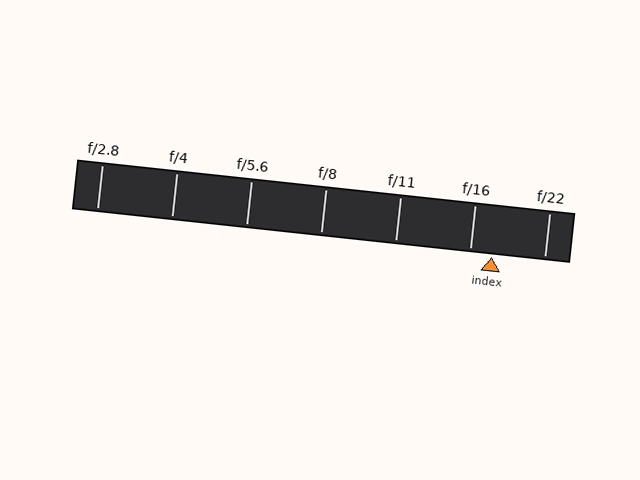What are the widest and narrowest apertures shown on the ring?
The widest aperture shown is f/2.8 and the narrowest is f/22.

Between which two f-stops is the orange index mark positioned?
The index mark is between f/16 and f/22.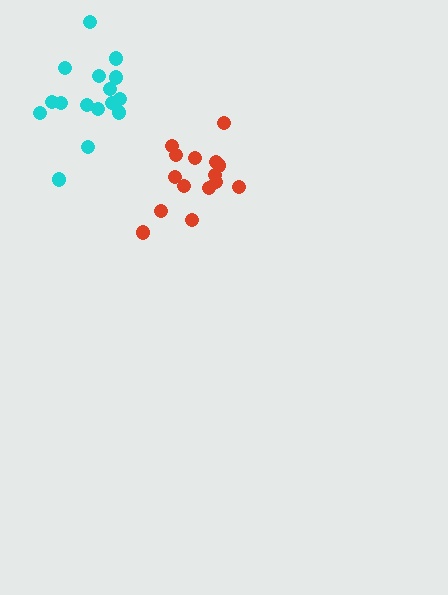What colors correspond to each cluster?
The clusters are colored: red, cyan.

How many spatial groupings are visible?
There are 2 spatial groupings.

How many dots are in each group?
Group 1: 16 dots, Group 2: 16 dots (32 total).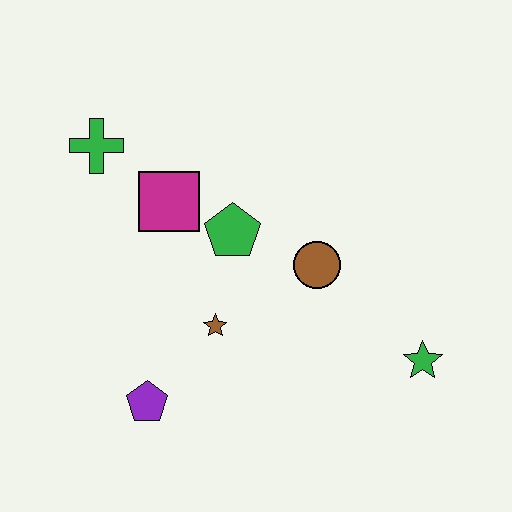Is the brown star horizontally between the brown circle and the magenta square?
Yes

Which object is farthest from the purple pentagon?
The green star is farthest from the purple pentagon.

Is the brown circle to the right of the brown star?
Yes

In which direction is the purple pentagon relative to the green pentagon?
The purple pentagon is below the green pentagon.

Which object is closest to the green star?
The brown circle is closest to the green star.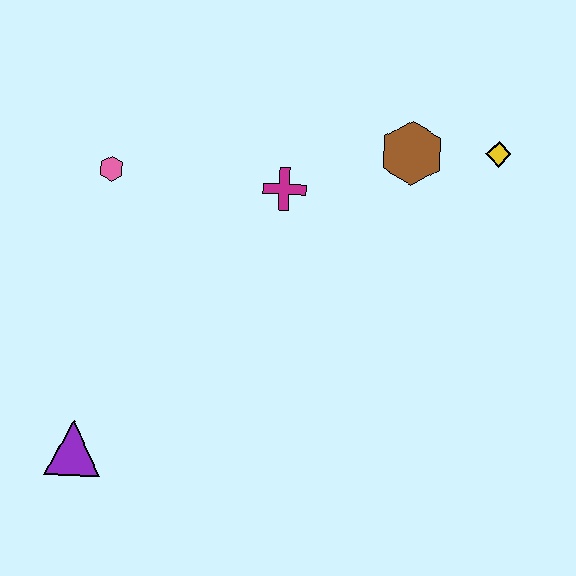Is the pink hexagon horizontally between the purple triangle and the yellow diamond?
Yes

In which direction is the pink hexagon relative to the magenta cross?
The pink hexagon is to the left of the magenta cross.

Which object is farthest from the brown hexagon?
The purple triangle is farthest from the brown hexagon.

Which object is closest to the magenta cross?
The brown hexagon is closest to the magenta cross.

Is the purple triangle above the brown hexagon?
No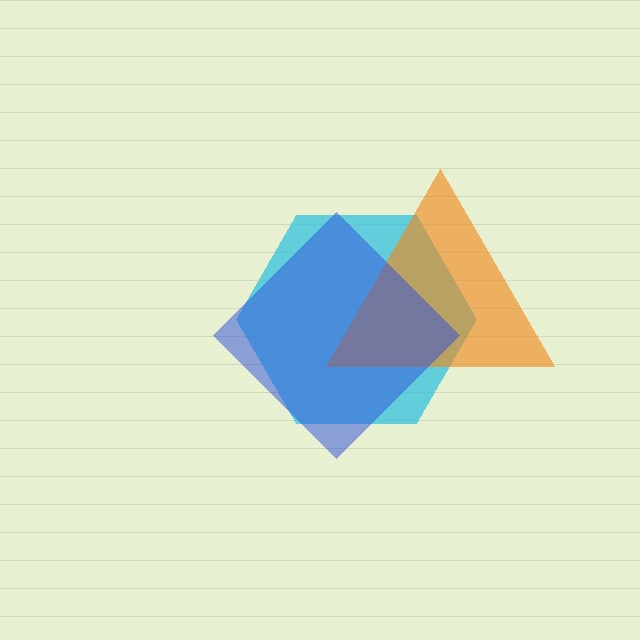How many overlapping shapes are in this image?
There are 3 overlapping shapes in the image.